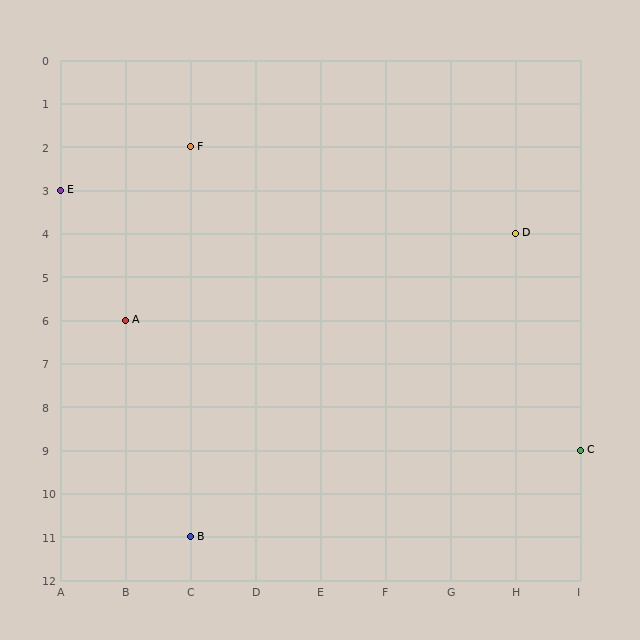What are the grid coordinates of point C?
Point C is at grid coordinates (I, 9).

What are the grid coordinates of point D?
Point D is at grid coordinates (H, 4).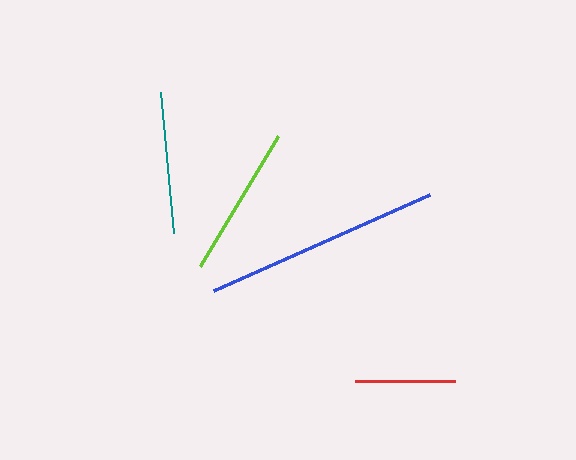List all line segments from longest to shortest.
From longest to shortest: blue, lime, teal, red.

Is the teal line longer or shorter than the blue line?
The blue line is longer than the teal line.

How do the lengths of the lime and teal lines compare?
The lime and teal lines are approximately the same length.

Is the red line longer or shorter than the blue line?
The blue line is longer than the red line.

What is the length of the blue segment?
The blue segment is approximately 236 pixels long.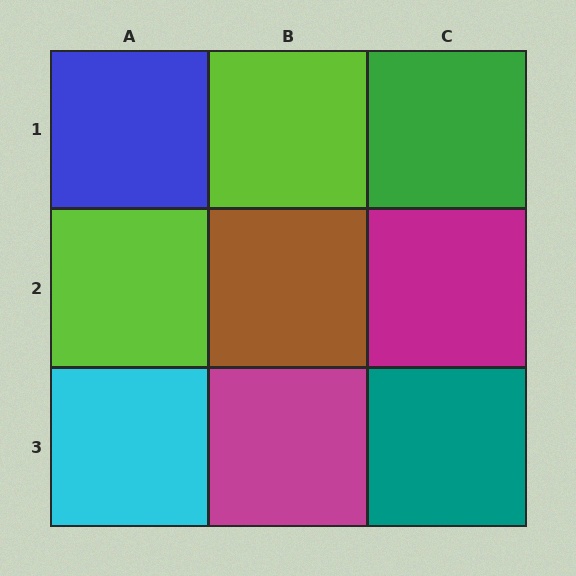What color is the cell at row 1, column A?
Blue.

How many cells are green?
1 cell is green.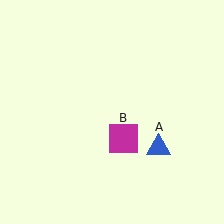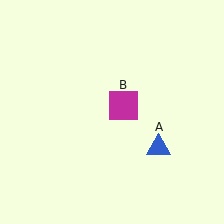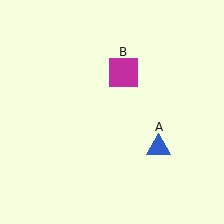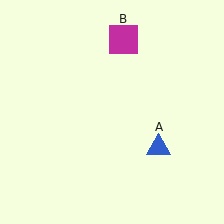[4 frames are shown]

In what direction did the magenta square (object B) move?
The magenta square (object B) moved up.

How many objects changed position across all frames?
1 object changed position: magenta square (object B).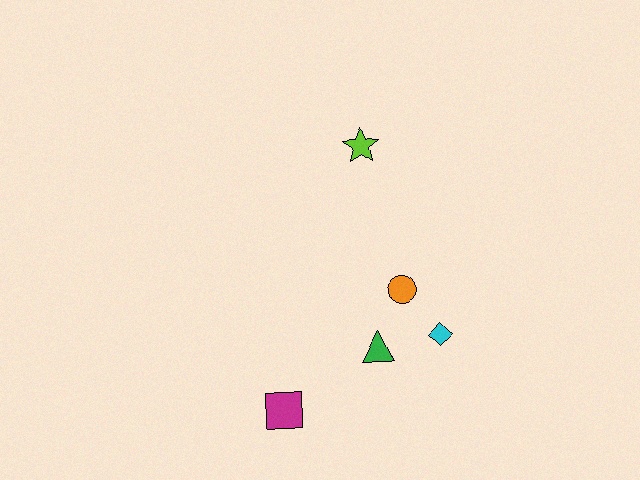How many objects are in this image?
There are 5 objects.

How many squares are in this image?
There is 1 square.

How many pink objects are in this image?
There are no pink objects.